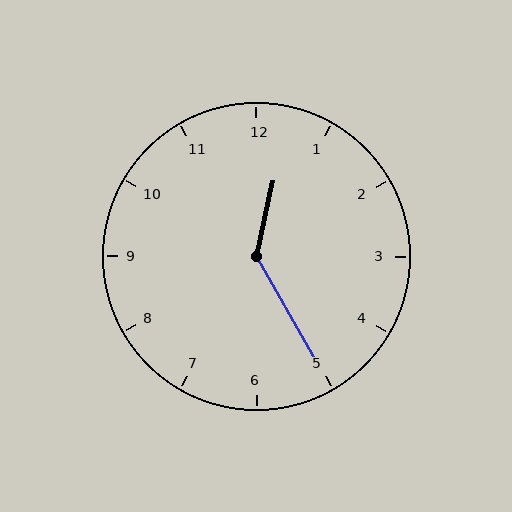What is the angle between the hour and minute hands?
Approximately 138 degrees.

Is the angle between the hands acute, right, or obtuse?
It is obtuse.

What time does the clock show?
12:25.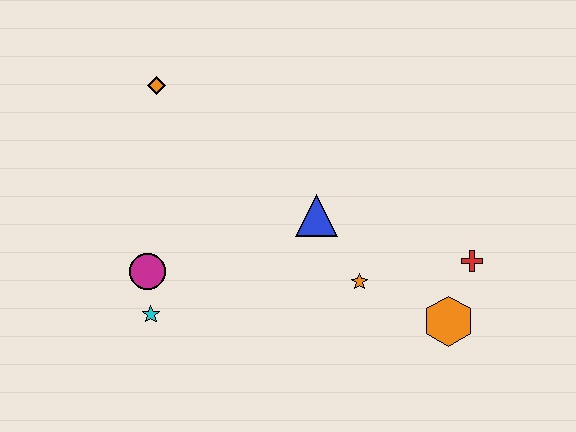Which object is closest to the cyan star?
The magenta circle is closest to the cyan star.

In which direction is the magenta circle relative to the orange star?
The magenta circle is to the left of the orange star.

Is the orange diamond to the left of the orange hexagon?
Yes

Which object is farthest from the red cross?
The orange diamond is farthest from the red cross.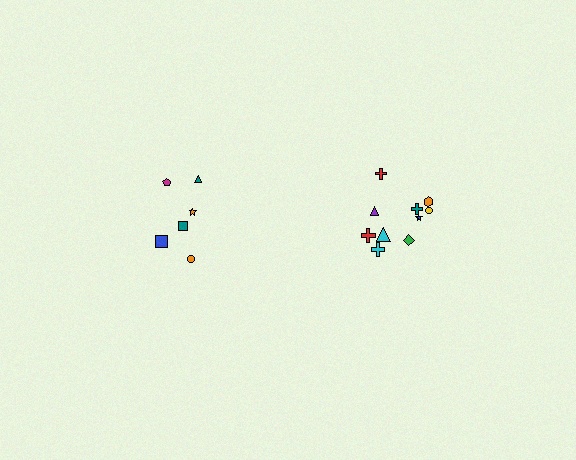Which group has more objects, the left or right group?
The right group.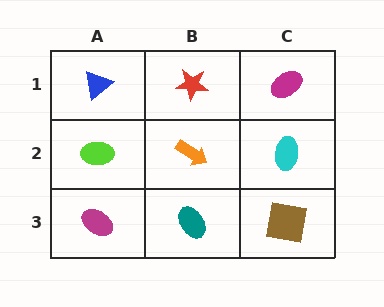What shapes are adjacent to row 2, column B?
A red star (row 1, column B), a teal ellipse (row 3, column B), a lime ellipse (row 2, column A), a cyan ellipse (row 2, column C).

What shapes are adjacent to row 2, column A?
A blue triangle (row 1, column A), a magenta ellipse (row 3, column A), an orange arrow (row 2, column B).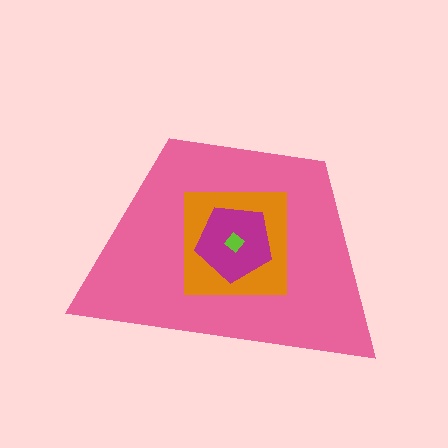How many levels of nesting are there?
4.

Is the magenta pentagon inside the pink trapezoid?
Yes.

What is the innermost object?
The lime diamond.